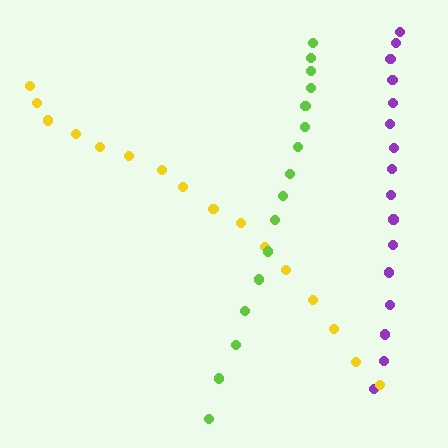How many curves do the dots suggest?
There are 3 distinct paths.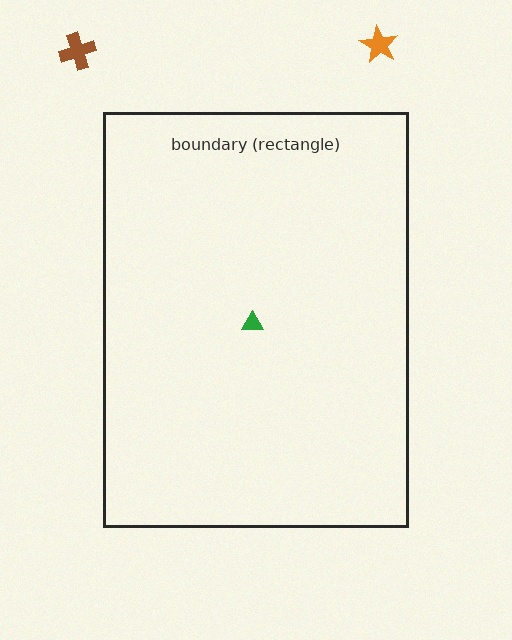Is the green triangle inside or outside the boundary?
Inside.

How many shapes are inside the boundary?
1 inside, 2 outside.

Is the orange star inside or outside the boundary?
Outside.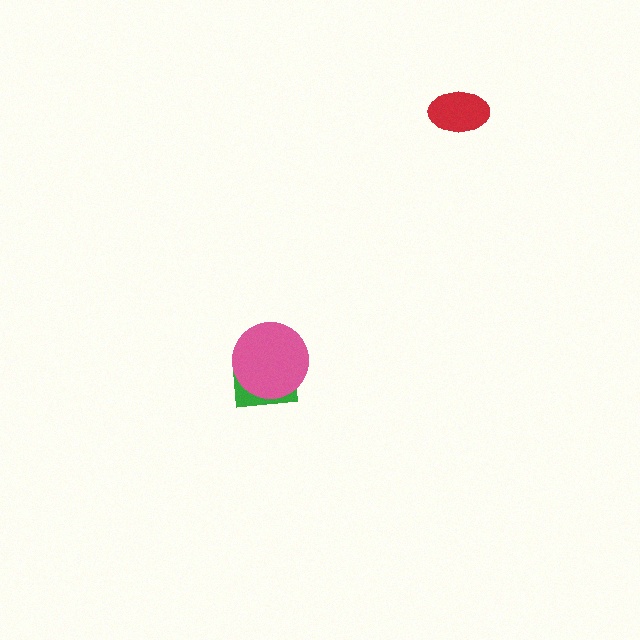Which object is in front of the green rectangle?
The pink circle is in front of the green rectangle.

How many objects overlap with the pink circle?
1 object overlaps with the pink circle.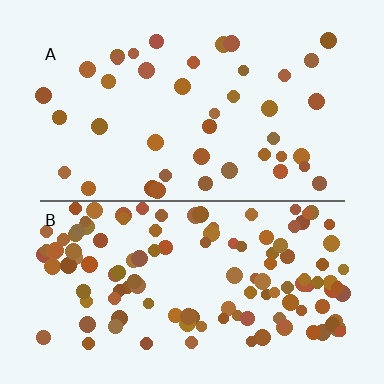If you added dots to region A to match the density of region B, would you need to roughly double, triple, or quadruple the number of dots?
Approximately triple.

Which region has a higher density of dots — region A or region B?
B (the bottom).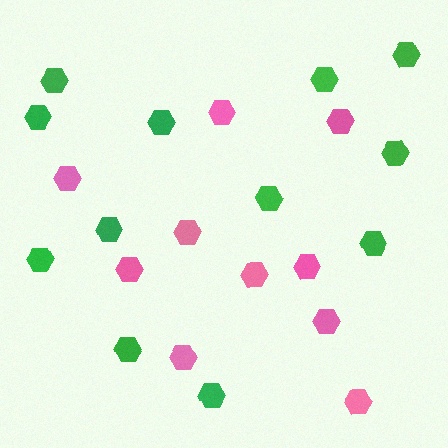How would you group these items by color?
There are 2 groups: one group of green hexagons (12) and one group of pink hexagons (10).